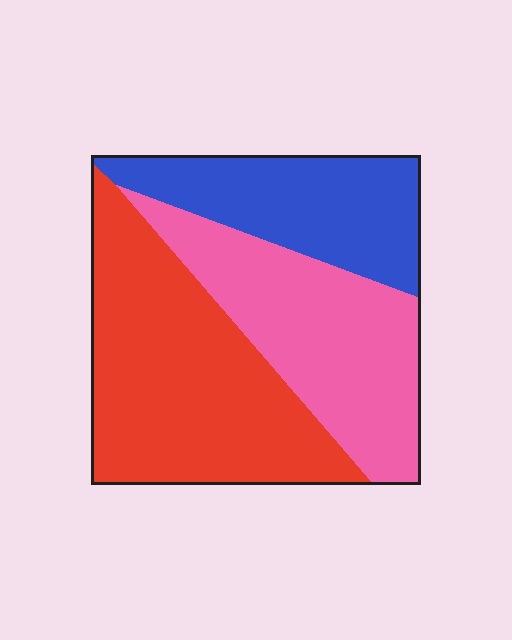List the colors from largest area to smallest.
From largest to smallest: red, pink, blue.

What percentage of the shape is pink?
Pink covers about 35% of the shape.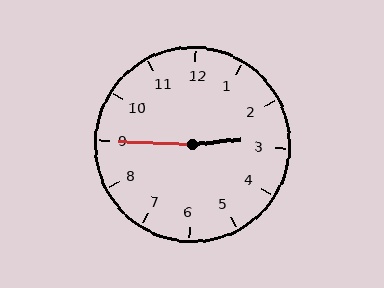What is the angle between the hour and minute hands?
Approximately 172 degrees.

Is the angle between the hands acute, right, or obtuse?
It is obtuse.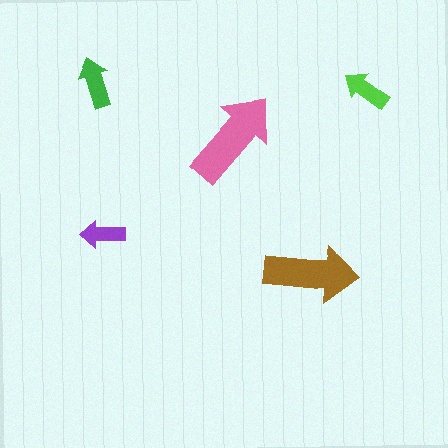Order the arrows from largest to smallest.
the pink one, the brown one, the green one, the lime one, the purple one.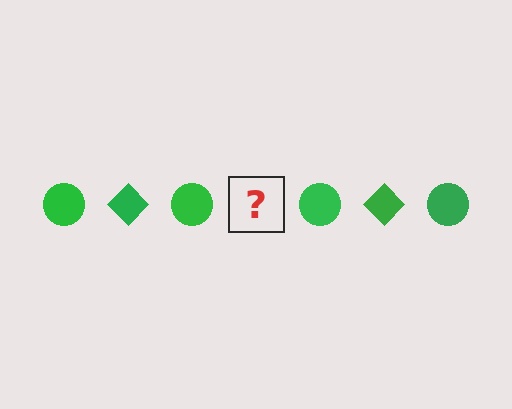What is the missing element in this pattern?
The missing element is a green diamond.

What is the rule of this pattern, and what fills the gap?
The rule is that the pattern cycles through circle, diamond shapes in green. The gap should be filled with a green diamond.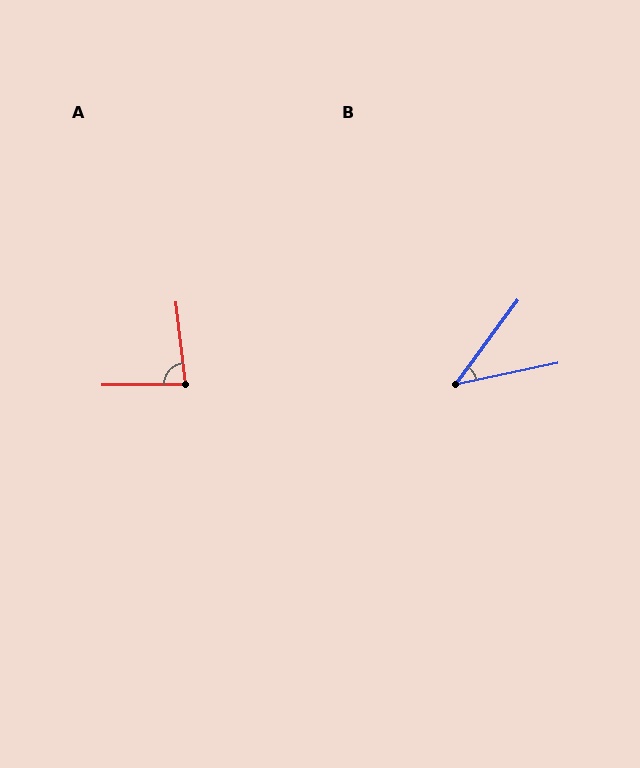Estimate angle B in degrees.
Approximately 41 degrees.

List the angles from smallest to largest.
B (41°), A (83°).